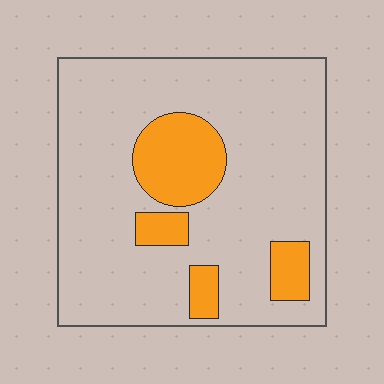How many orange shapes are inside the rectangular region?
4.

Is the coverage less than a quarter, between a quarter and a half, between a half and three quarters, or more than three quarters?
Less than a quarter.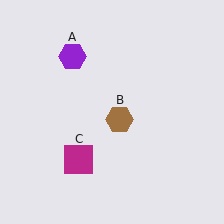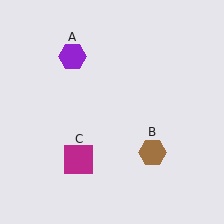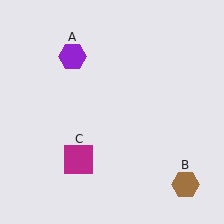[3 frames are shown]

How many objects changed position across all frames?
1 object changed position: brown hexagon (object B).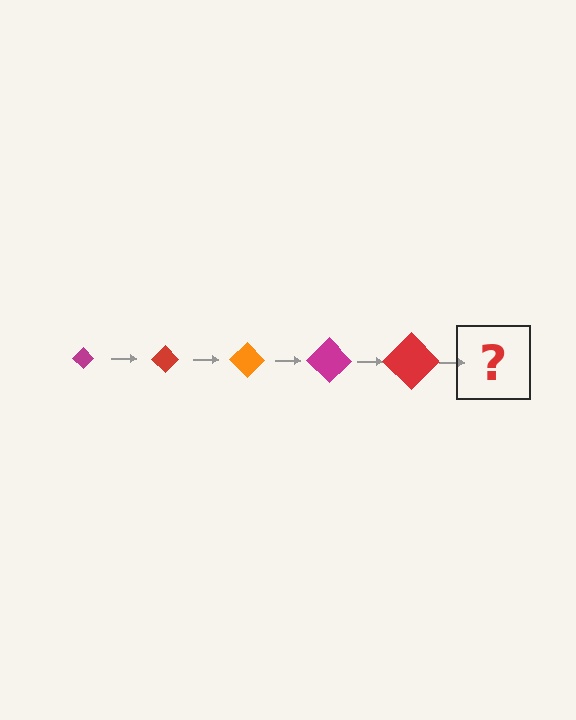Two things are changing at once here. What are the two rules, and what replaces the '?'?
The two rules are that the diamond grows larger each step and the color cycles through magenta, red, and orange. The '?' should be an orange diamond, larger than the previous one.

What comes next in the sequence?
The next element should be an orange diamond, larger than the previous one.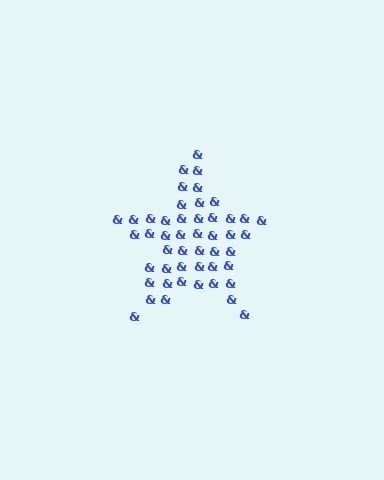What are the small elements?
The small elements are ampersands.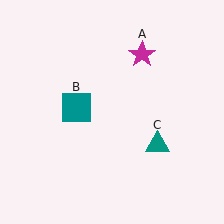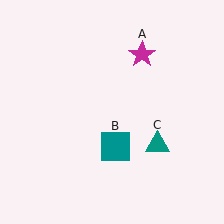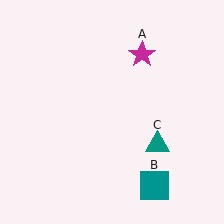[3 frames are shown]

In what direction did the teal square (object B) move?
The teal square (object B) moved down and to the right.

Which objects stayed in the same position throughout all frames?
Magenta star (object A) and teal triangle (object C) remained stationary.